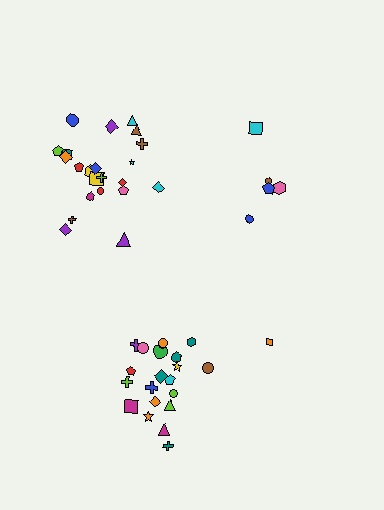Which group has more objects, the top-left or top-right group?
The top-left group.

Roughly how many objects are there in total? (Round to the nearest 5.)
Roughly 50 objects in total.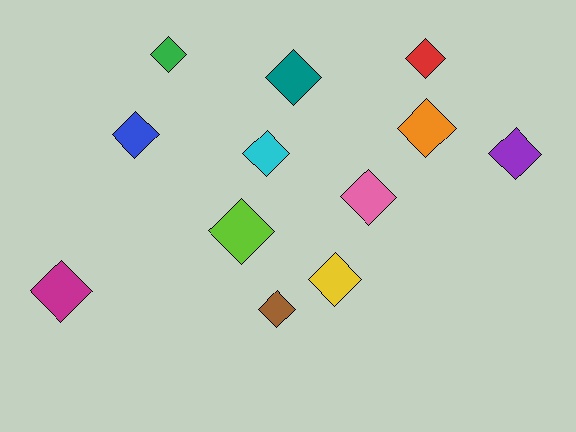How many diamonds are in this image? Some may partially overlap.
There are 12 diamonds.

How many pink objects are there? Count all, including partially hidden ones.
There is 1 pink object.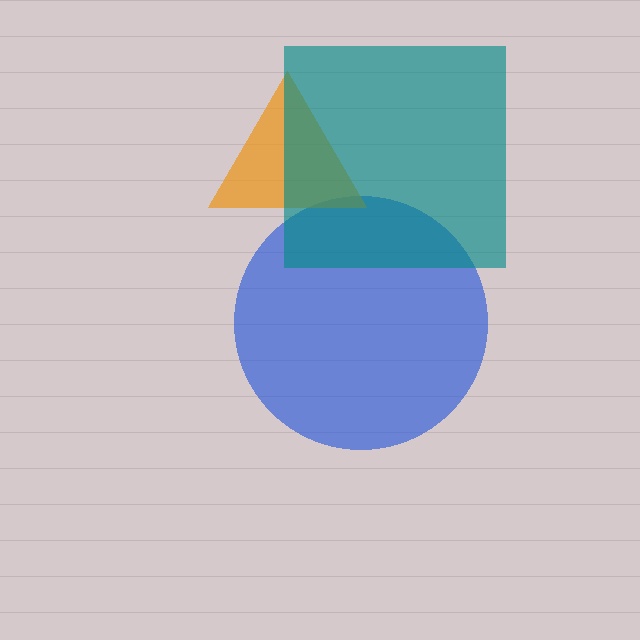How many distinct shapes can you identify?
There are 3 distinct shapes: a blue circle, an orange triangle, a teal square.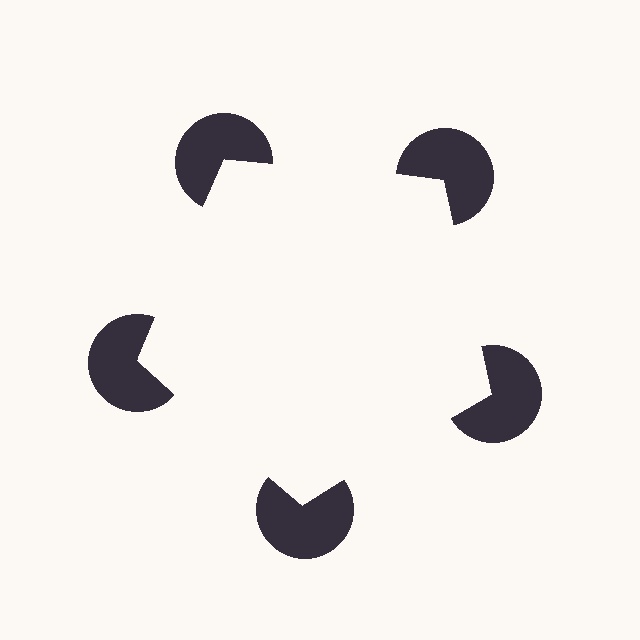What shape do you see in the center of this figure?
An illusory pentagon — its edges are inferred from the aligned wedge cuts in the pac-man discs, not physically drawn.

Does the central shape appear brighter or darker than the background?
It typically appears slightly brighter than the background, even though no actual brightness change is drawn.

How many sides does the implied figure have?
5 sides.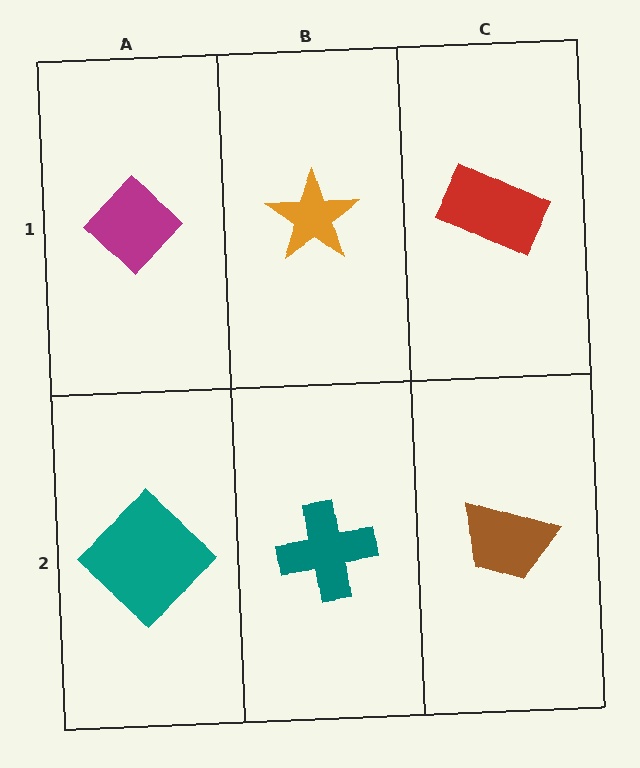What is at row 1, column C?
A red rectangle.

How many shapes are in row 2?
3 shapes.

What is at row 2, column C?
A brown trapezoid.